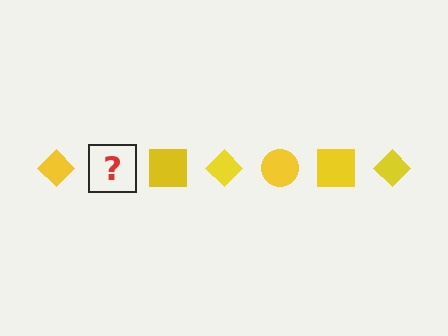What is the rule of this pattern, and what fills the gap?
The rule is that the pattern cycles through diamond, circle, square shapes in yellow. The gap should be filled with a yellow circle.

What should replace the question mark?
The question mark should be replaced with a yellow circle.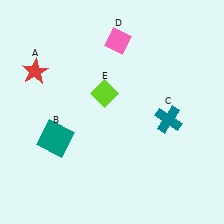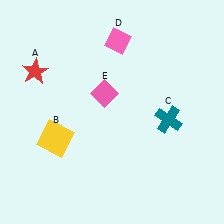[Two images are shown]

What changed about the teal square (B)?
In Image 1, B is teal. In Image 2, it changed to yellow.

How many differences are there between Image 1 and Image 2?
There are 2 differences between the two images.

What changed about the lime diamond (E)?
In Image 1, E is lime. In Image 2, it changed to pink.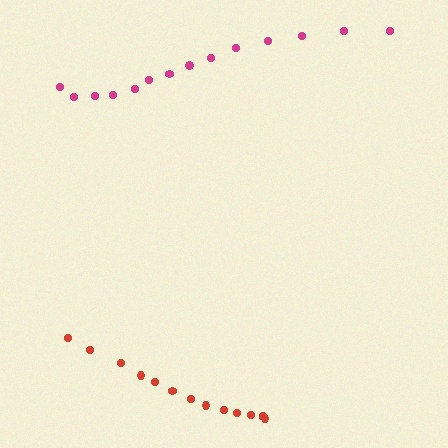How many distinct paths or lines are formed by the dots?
There are 2 distinct paths.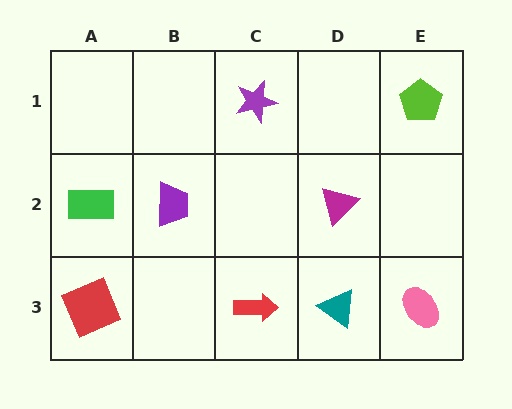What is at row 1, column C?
A purple star.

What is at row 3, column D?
A teal triangle.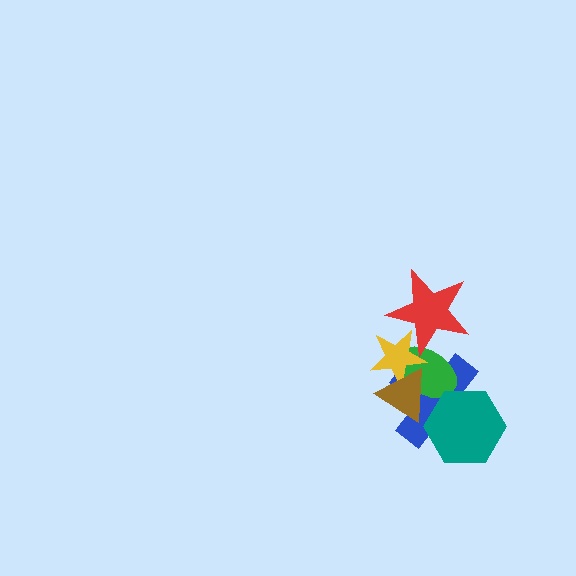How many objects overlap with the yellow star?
4 objects overlap with the yellow star.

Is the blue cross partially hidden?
Yes, it is partially covered by another shape.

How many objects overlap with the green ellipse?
4 objects overlap with the green ellipse.